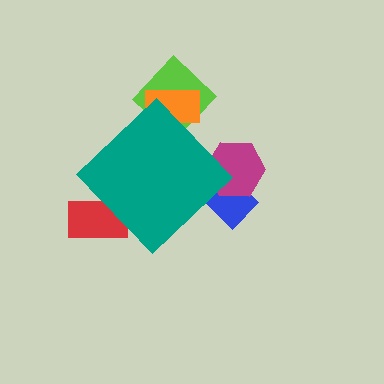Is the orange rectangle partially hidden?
Yes, the orange rectangle is partially hidden behind the teal diamond.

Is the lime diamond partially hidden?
Yes, the lime diamond is partially hidden behind the teal diamond.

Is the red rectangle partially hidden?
Yes, the red rectangle is partially hidden behind the teal diamond.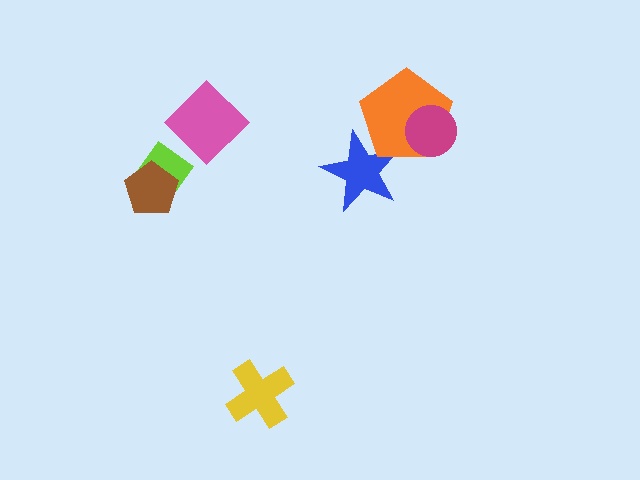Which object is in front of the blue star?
The orange pentagon is in front of the blue star.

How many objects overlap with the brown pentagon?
1 object overlaps with the brown pentagon.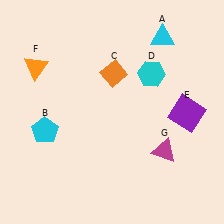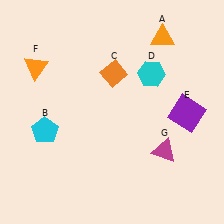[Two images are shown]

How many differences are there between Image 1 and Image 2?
There is 1 difference between the two images.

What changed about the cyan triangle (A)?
In Image 1, A is cyan. In Image 2, it changed to orange.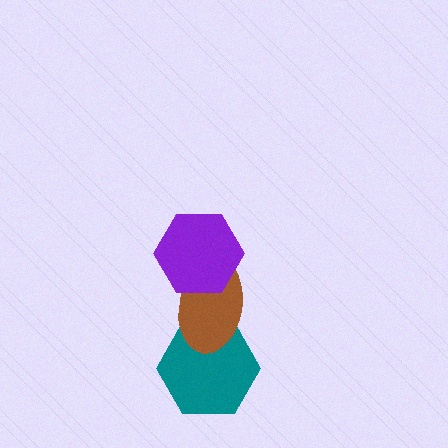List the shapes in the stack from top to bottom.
From top to bottom: the purple hexagon, the brown ellipse, the teal hexagon.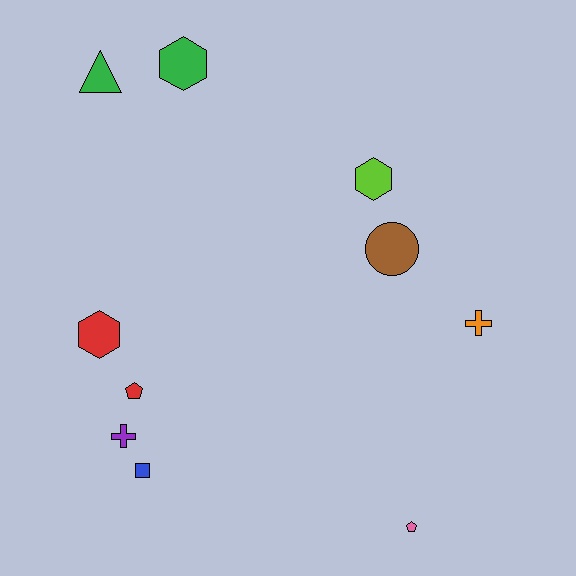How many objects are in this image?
There are 10 objects.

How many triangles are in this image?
There is 1 triangle.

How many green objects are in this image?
There are 2 green objects.